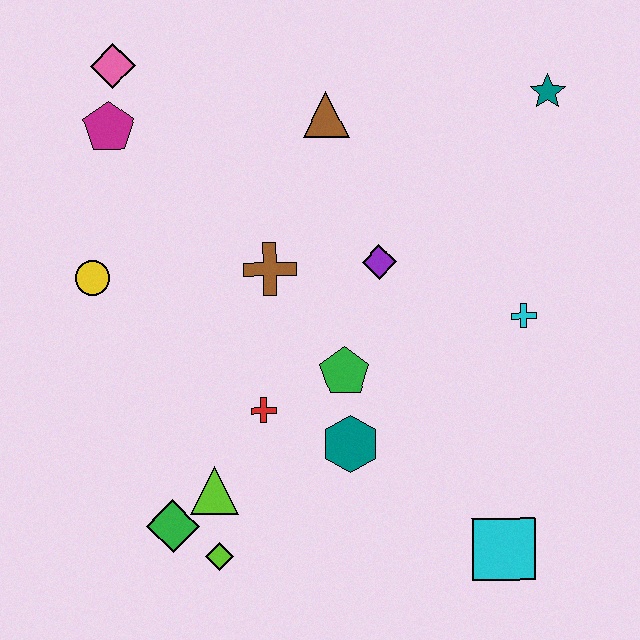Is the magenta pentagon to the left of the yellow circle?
No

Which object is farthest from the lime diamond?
The teal star is farthest from the lime diamond.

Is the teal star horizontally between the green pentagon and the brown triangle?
No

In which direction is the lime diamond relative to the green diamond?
The lime diamond is to the right of the green diamond.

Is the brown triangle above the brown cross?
Yes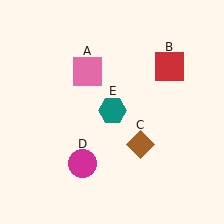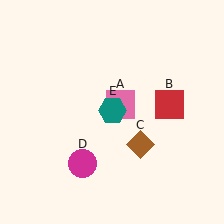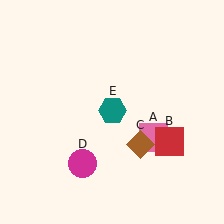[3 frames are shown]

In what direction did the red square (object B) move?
The red square (object B) moved down.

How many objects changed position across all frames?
2 objects changed position: pink square (object A), red square (object B).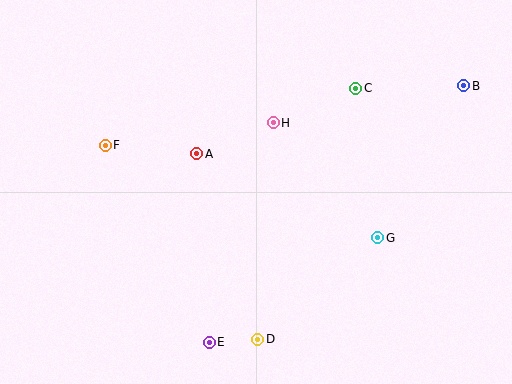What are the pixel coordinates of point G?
Point G is at (378, 238).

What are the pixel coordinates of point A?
Point A is at (197, 154).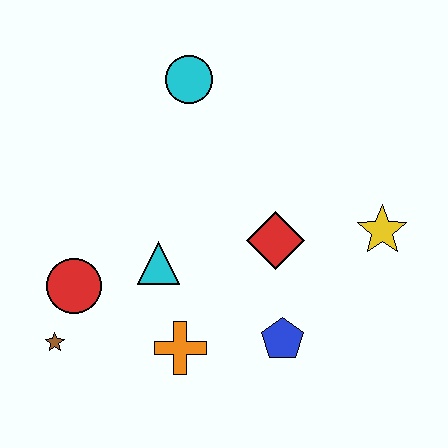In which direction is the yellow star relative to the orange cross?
The yellow star is to the right of the orange cross.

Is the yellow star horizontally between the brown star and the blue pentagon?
No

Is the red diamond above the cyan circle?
No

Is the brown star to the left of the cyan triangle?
Yes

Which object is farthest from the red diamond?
The brown star is farthest from the red diamond.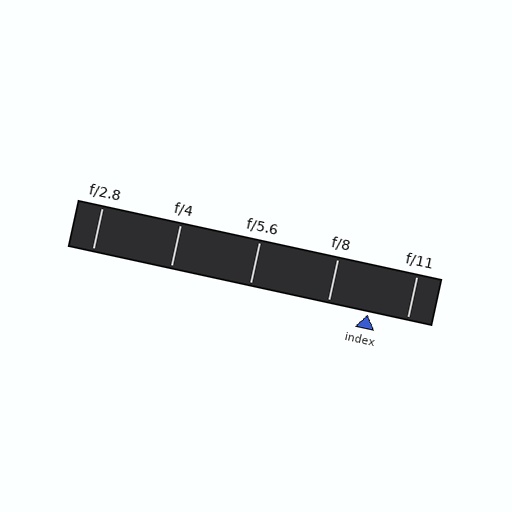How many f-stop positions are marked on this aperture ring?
There are 5 f-stop positions marked.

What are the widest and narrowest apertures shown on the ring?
The widest aperture shown is f/2.8 and the narrowest is f/11.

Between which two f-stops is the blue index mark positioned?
The index mark is between f/8 and f/11.